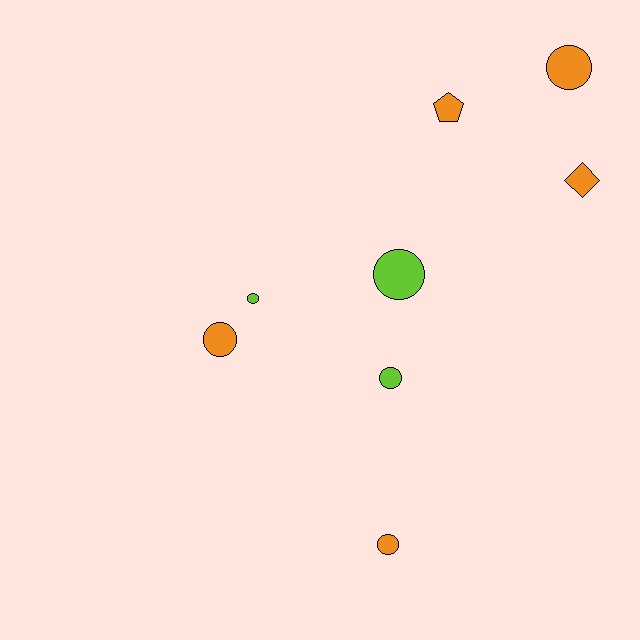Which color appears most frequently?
Orange, with 5 objects.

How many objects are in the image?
There are 8 objects.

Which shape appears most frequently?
Circle, with 6 objects.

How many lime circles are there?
There are 3 lime circles.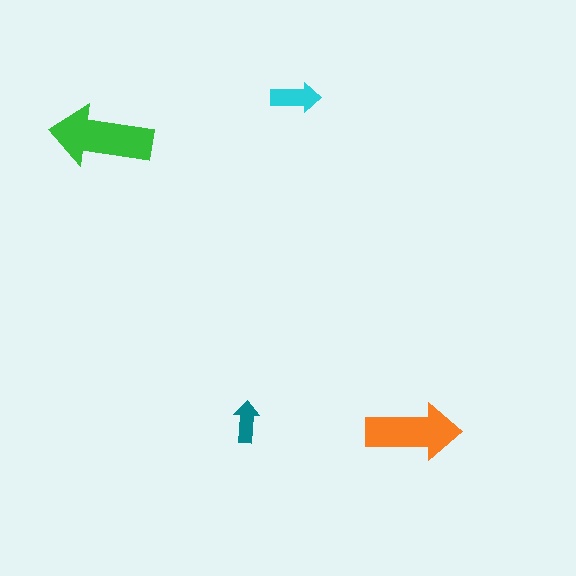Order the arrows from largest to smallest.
the green one, the orange one, the cyan one, the teal one.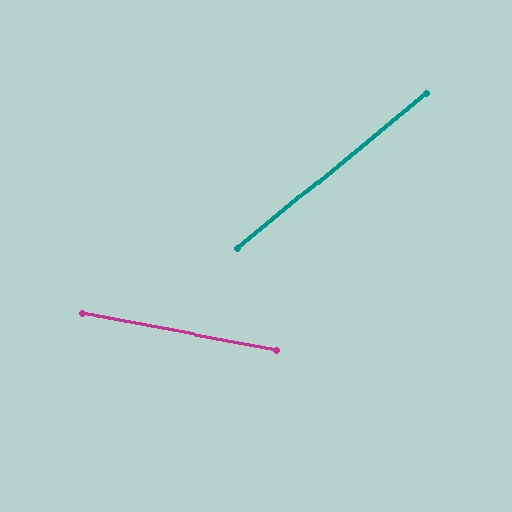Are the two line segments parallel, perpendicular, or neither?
Neither parallel nor perpendicular — they differ by about 50°.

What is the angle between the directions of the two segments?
Approximately 50 degrees.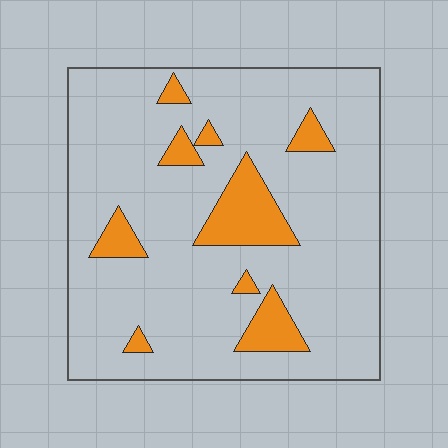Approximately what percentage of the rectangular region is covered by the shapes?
Approximately 15%.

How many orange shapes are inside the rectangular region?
9.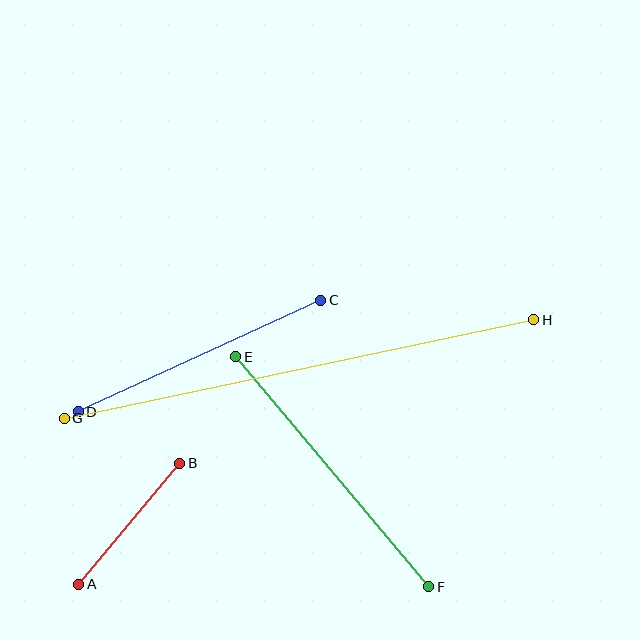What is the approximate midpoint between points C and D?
The midpoint is at approximately (200, 356) pixels.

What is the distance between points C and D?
The distance is approximately 267 pixels.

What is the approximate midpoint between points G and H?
The midpoint is at approximately (299, 369) pixels.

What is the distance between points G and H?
The distance is approximately 479 pixels.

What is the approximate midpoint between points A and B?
The midpoint is at approximately (129, 524) pixels.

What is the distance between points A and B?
The distance is approximately 158 pixels.